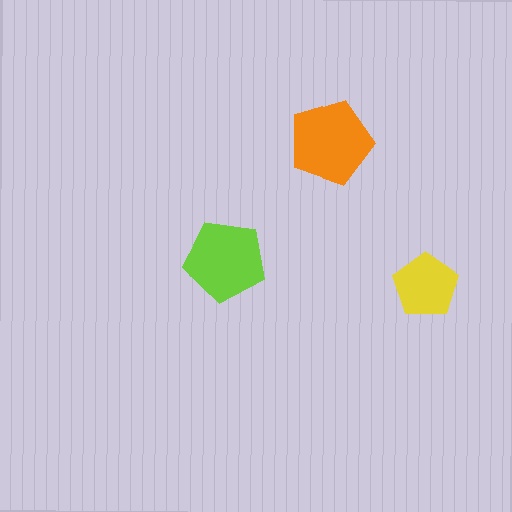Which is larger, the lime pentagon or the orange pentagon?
The orange one.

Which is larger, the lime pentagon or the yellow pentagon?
The lime one.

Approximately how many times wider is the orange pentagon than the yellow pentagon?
About 1.5 times wider.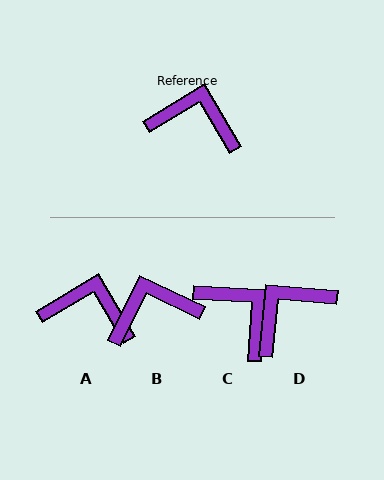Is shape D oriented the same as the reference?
No, it is off by about 54 degrees.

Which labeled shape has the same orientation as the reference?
A.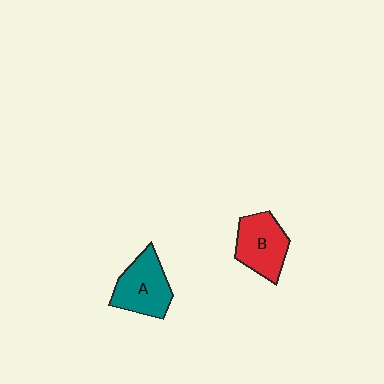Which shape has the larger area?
Shape A (teal).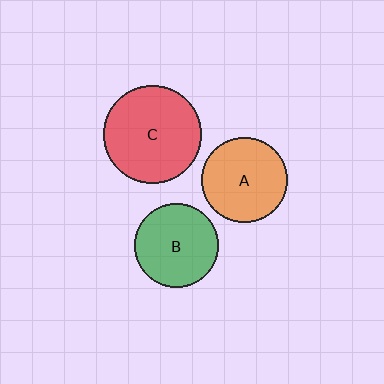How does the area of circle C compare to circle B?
Approximately 1.4 times.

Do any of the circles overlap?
No, none of the circles overlap.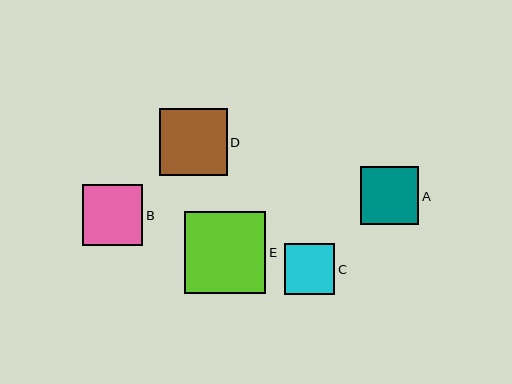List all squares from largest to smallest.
From largest to smallest: E, D, B, A, C.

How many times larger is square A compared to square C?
Square A is approximately 1.2 times the size of square C.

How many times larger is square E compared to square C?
Square E is approximately 1.6 times the size of square C.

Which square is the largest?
Square E is the largest with a size of approximately 82 pixels.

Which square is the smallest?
Square C is the smallest with a size of approximately 50 pixels.